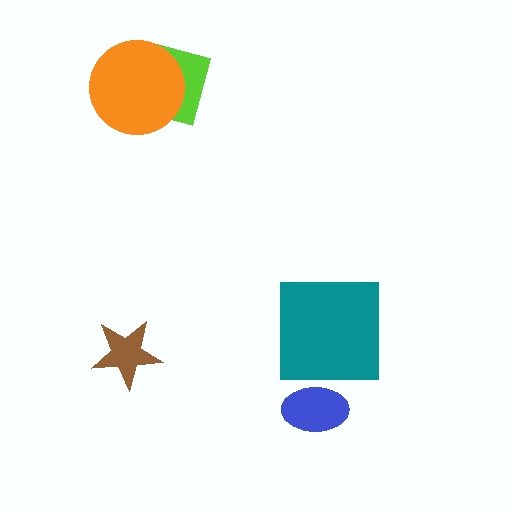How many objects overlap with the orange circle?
1 object overlaps with the orange circle.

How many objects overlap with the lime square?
1 object overlaps with the lime square.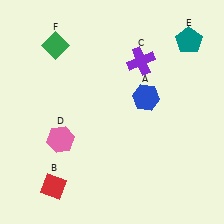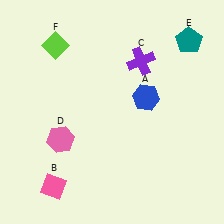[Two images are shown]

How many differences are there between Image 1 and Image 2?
There are 2 differences between the two images.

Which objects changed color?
B changed from red to pink. F changed from green to lime.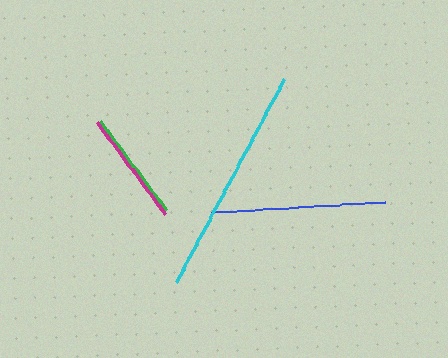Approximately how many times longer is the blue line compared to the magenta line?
The blue line is approximately 1.5 times the length of the magenta line.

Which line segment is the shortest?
The green line is the shortest at approximately 112 pixels.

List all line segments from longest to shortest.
From longest to shortest: cyan, blue, magenta, green.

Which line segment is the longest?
The cyan line is the longest at approximately 231 pixels.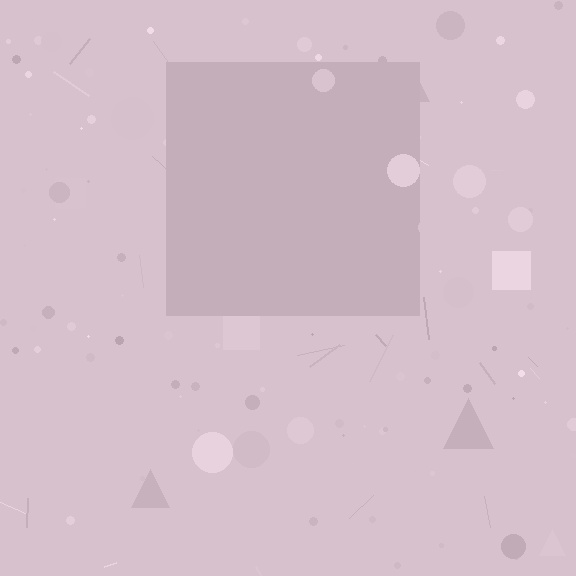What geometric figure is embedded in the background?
A square is embedded in the background.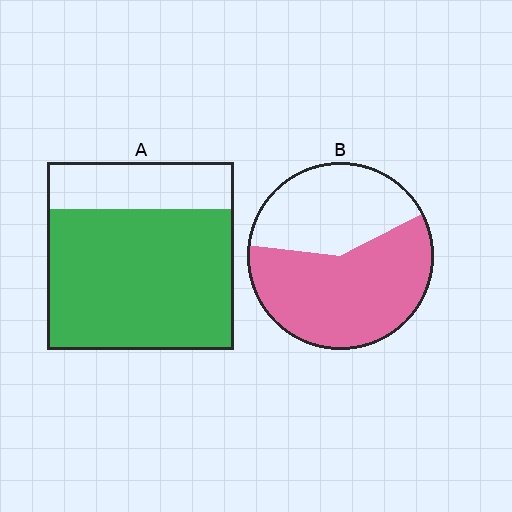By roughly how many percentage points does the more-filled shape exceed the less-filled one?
By roughly 15 percentage points (A over B).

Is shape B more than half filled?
Yes.